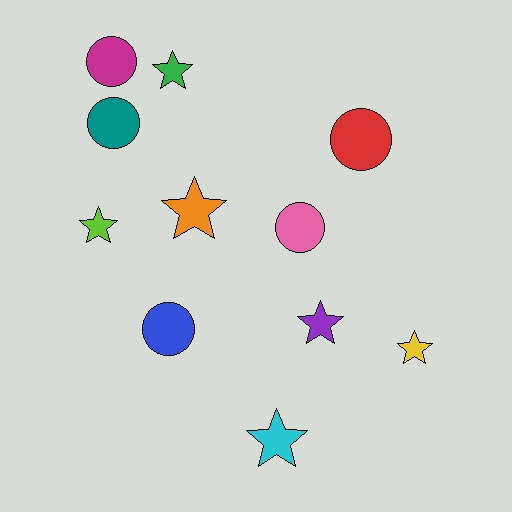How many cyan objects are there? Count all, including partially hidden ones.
There is 1 cyan object.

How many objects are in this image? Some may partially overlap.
There are 11 objects.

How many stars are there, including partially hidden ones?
There are 6 stars.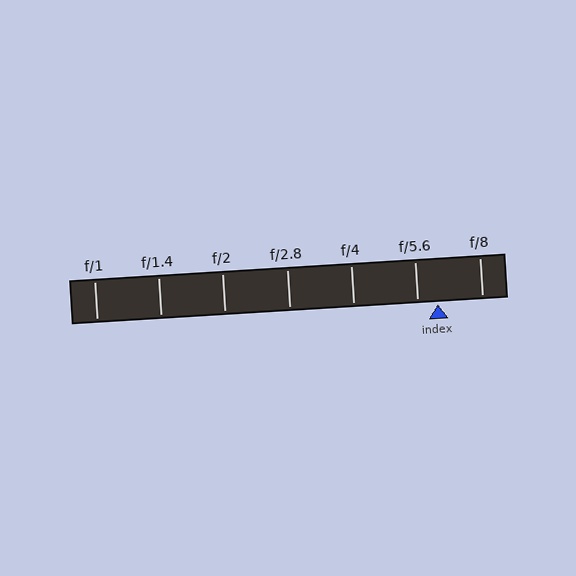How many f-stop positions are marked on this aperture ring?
There are 7 f-stop positions marked.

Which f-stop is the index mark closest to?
The index mark is closest to f/5.6.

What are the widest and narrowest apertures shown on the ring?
The widest aperture shown is f/1 and the narrowest is f/8.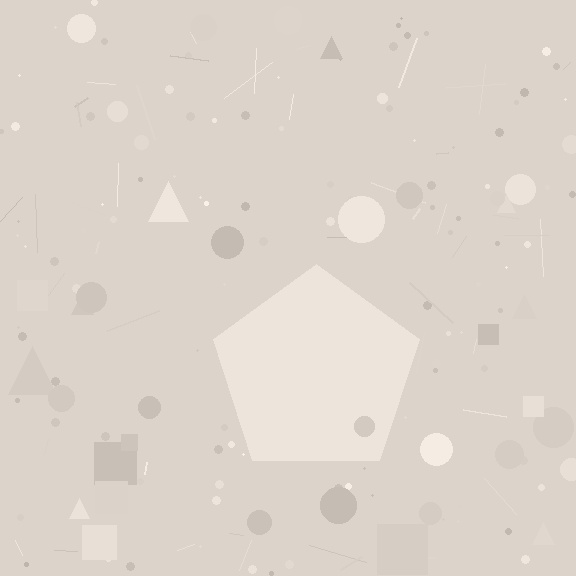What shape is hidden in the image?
A pentagon is hidden in the image.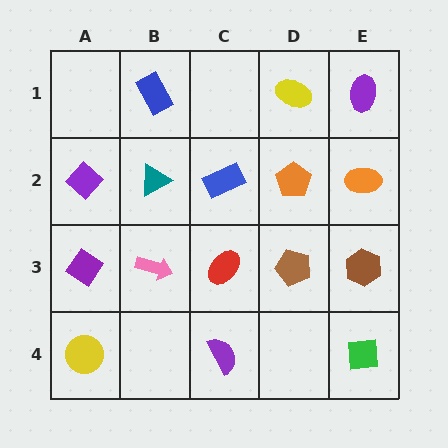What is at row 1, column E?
A purple ellipse.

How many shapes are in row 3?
5 shapes.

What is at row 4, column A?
A yellow circle.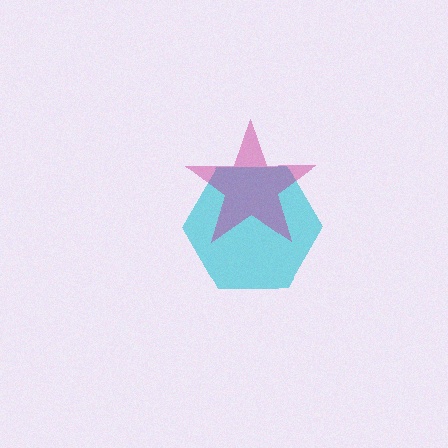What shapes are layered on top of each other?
The layered shapes are: a cyan hexagon, a magenta star.